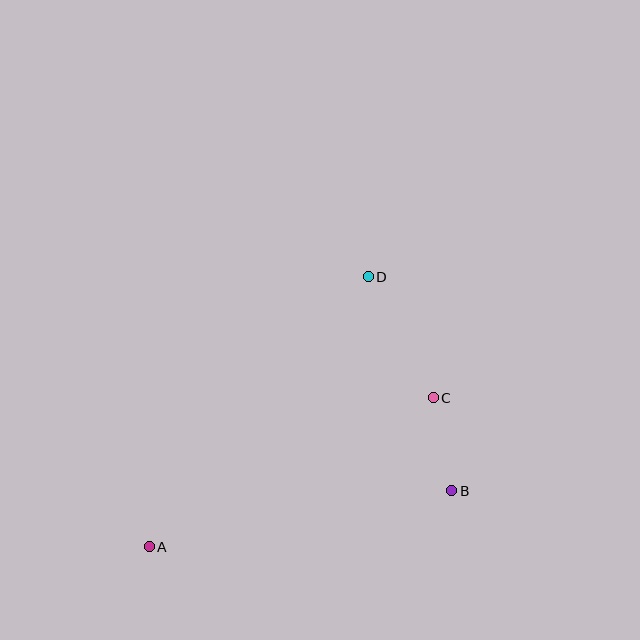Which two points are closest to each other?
Points B and C are closest to each other.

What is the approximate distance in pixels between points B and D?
The distance between B and D is approximately 230 pixels.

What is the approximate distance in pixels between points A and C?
The distance between A and C is approximately 320 pixels.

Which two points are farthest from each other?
Points A and D are farthest from each other.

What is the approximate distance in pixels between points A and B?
The distance between A and B is approximately 308 pixels.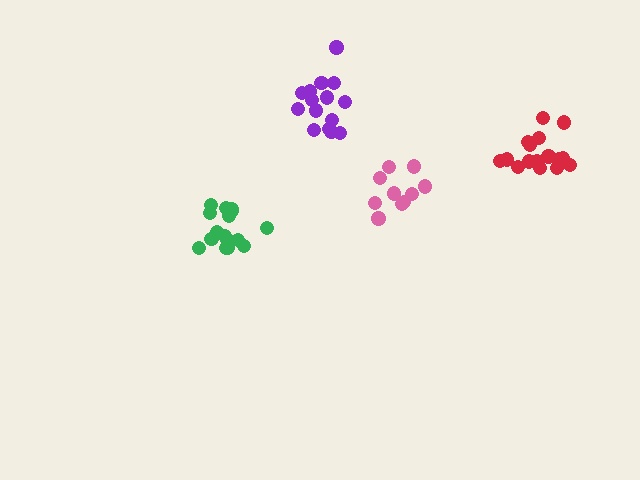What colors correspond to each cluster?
The clusters are colored: purple, pink, green, red.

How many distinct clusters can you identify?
There are 4 distinct clusters.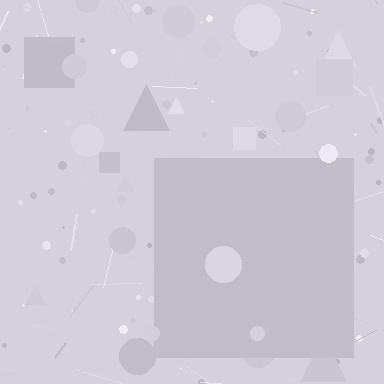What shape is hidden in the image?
A square is hidden in the image.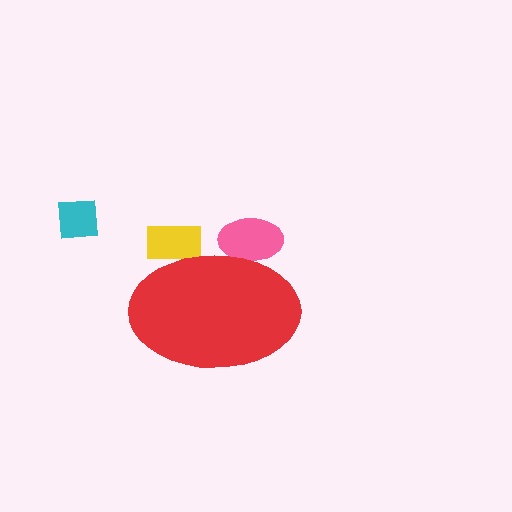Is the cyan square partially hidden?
No, the cyan square is fully visible.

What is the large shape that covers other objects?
A red ellipse.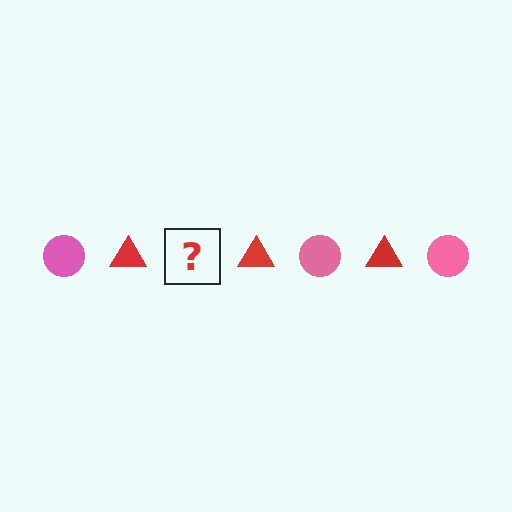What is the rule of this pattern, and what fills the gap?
The rule is that the pattern alternates between pink circle and red triangle. The gap should be filled with a pink circle.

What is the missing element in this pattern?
The missing element is a pink circle.